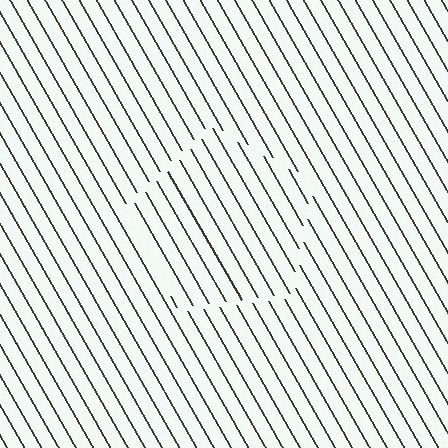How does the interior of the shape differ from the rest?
The interior of the shape contains the same grating, shifted by half a period — the contour is defined by the phase discontinuity where line-ends from the inner and outer gratings abut.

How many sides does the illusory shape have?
5 sides — the line-ends trace a pentagon.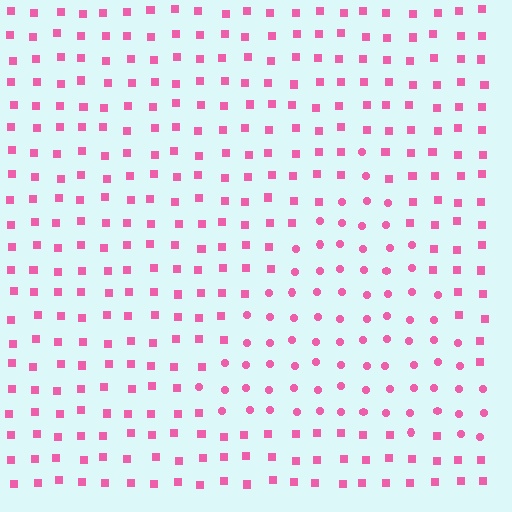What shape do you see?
I see a triangle.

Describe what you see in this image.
The image is filled with small pink elements arranged in a uniform grid. A triangle-shaped region contains circles, while the surrounding area contains squares. The boundary is defined purely by the change in element shape.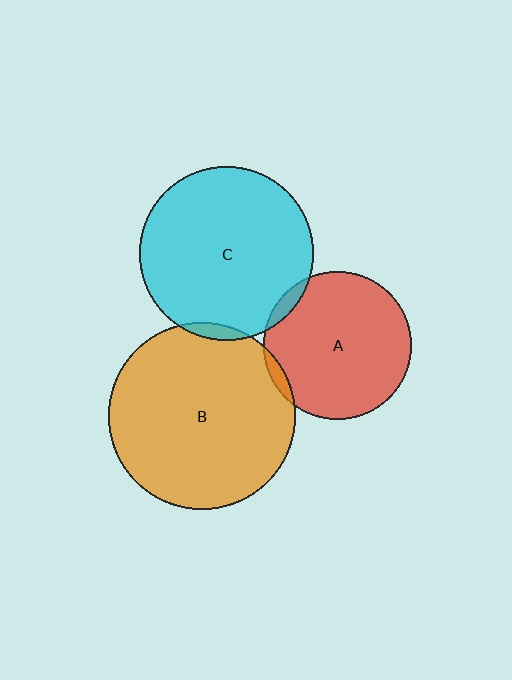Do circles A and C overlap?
Yes.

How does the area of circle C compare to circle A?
Approximately 1.4 times.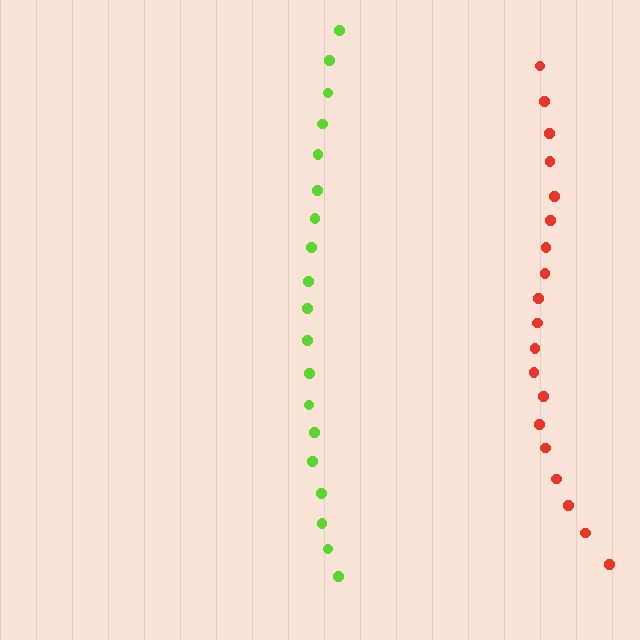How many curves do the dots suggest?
There are 2 distinct paths.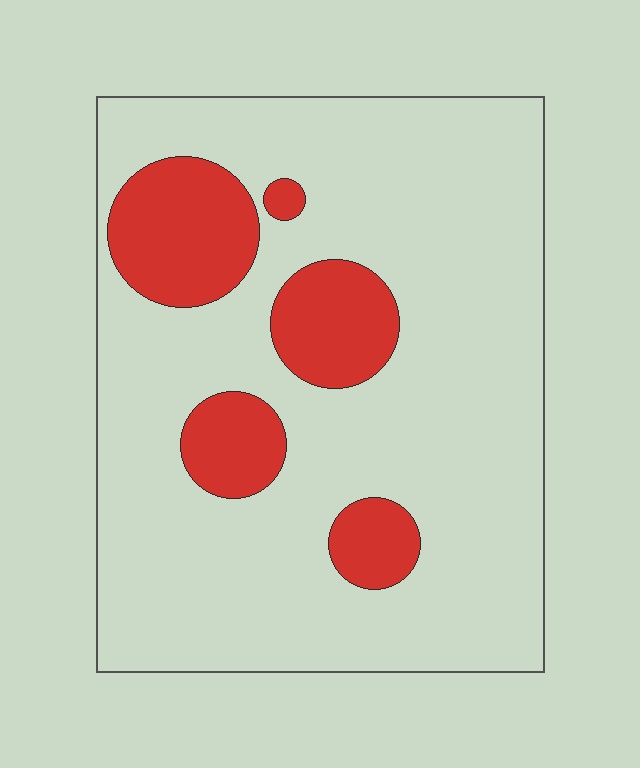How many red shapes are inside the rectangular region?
5.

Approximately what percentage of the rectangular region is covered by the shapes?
Approximately 20%.